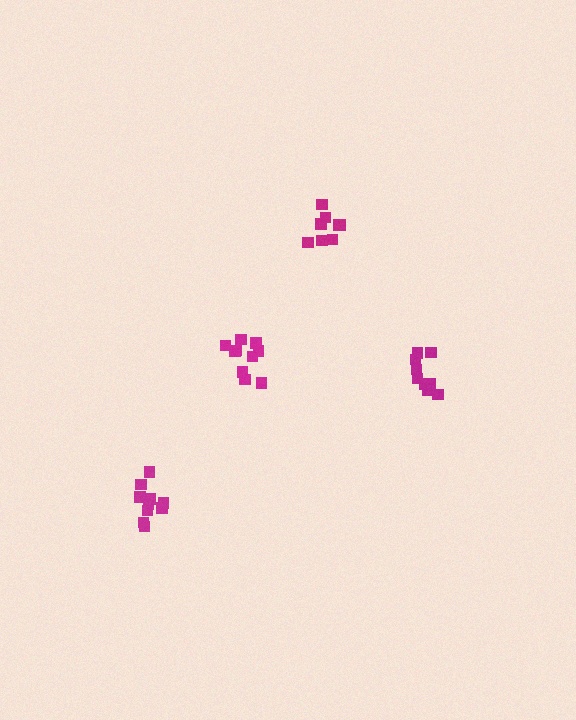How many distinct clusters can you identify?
There are 4 distinct clusters.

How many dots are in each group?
Group 1: 10 dots, Group 2: 9 dots, Group 3: 10 dots, Group 4: 8 dots (37 total).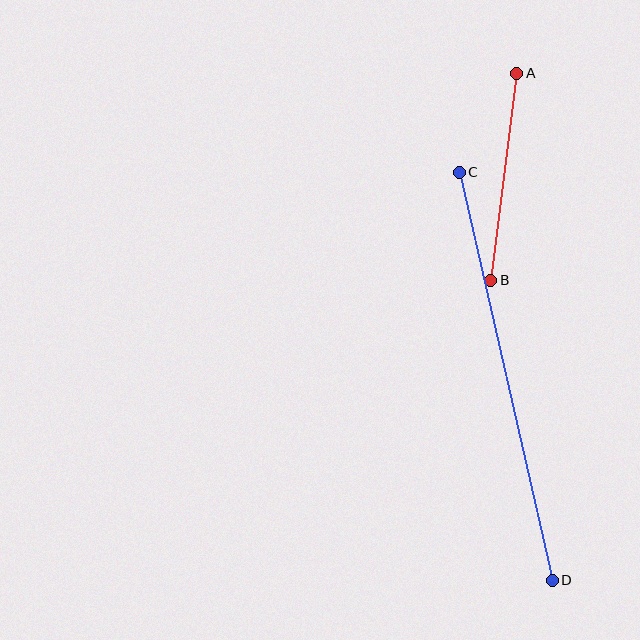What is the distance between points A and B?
The distance is approximately 209 pixels.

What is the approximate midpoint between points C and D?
The midpoint is at approximately (506, 376) pixels.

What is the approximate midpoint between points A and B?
The midpoint is at approximately (504, 177) pixels.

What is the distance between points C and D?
The distance is approximately 418 pixels.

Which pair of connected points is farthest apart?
Points C and D are farthest apart.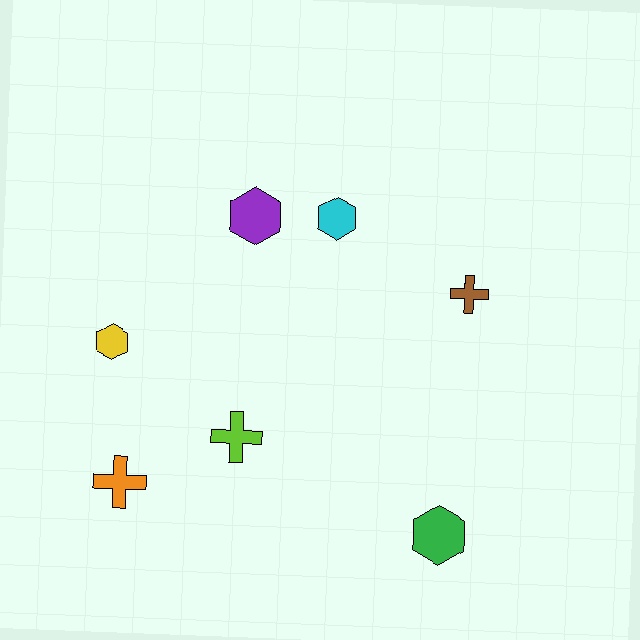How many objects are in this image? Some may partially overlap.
There are 7 objects.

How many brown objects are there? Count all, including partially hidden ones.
There is 1 brown object.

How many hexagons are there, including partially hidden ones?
There are 4 hexagons.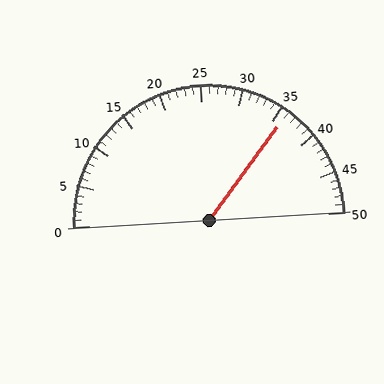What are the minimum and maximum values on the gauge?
The gauge ranges from 0 to 50.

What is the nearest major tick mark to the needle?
The nearest major tick mark is 35.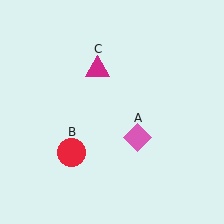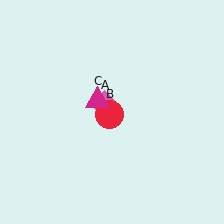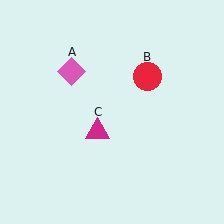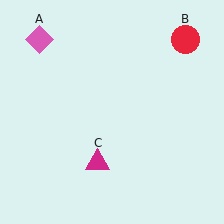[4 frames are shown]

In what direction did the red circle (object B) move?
The red circle (object B) moved up and to the right.